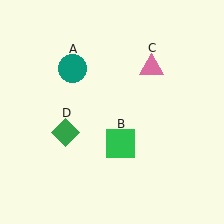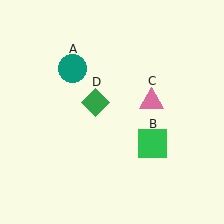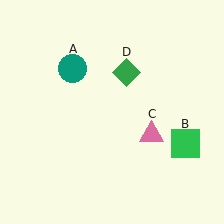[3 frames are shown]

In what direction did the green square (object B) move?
The green square (object B) moved right.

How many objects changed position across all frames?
3 objects changed position: green square (object B), pink triangle (object C), green diamond (object D).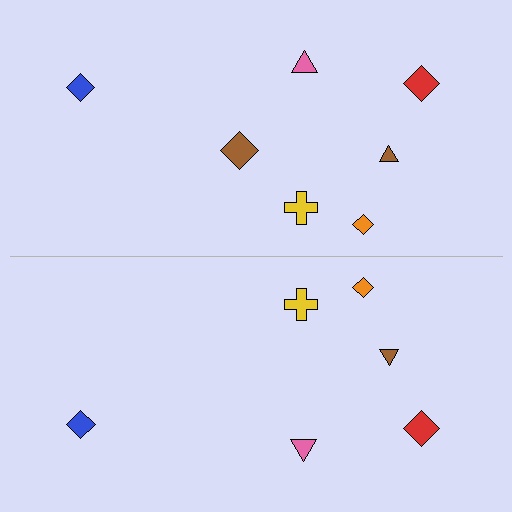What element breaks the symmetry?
A brown diamond is missing from the bottom side.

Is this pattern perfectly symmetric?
No, the pattern is not perfectly symmetric. A brown diamond is missing from the bottom side.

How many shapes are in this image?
There are 13 shapes in this image.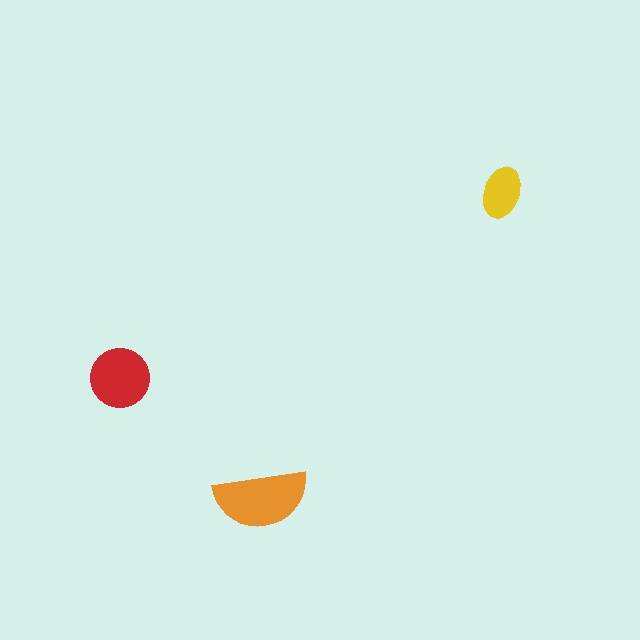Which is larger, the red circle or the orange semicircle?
The orange semicircle.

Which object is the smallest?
The yellow ellipse.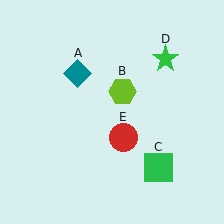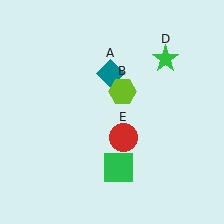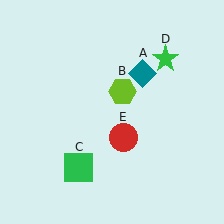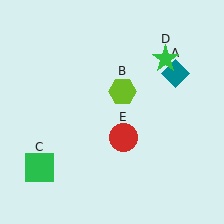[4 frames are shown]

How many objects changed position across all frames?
2 objects changed position: teal diamond (object A), green square (object C).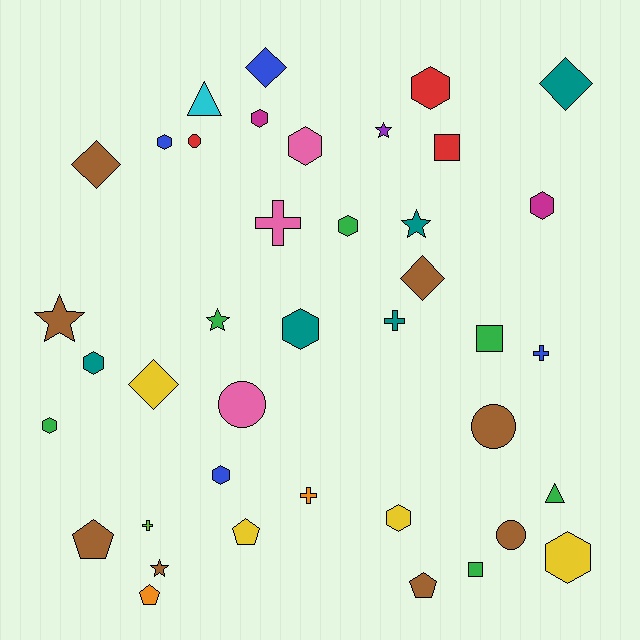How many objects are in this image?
There are 40 objects.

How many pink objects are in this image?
There are 3 pink objects.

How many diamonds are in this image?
There are 5 diamonds.